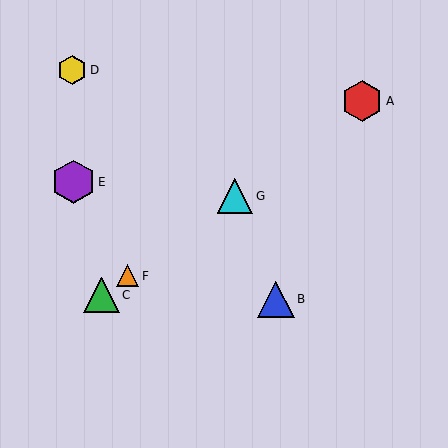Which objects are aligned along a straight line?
Objects A, C, F, G are aligned along a straight line.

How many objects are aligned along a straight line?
4 objects (A, C, F, G) are aligned along a straight line.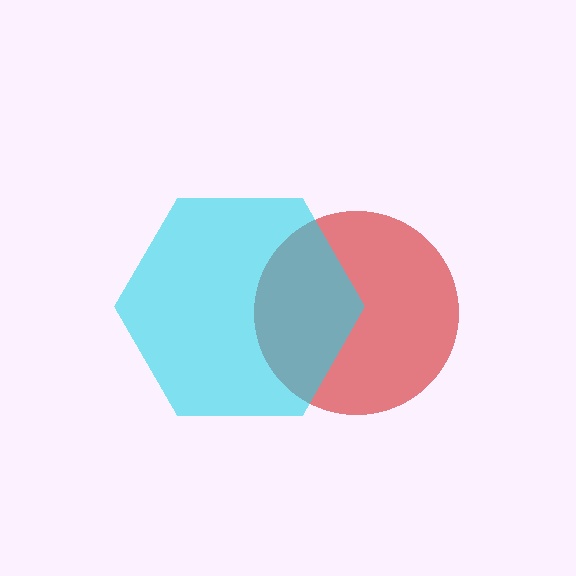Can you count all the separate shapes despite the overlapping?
Yes, there are 2 separate shapes.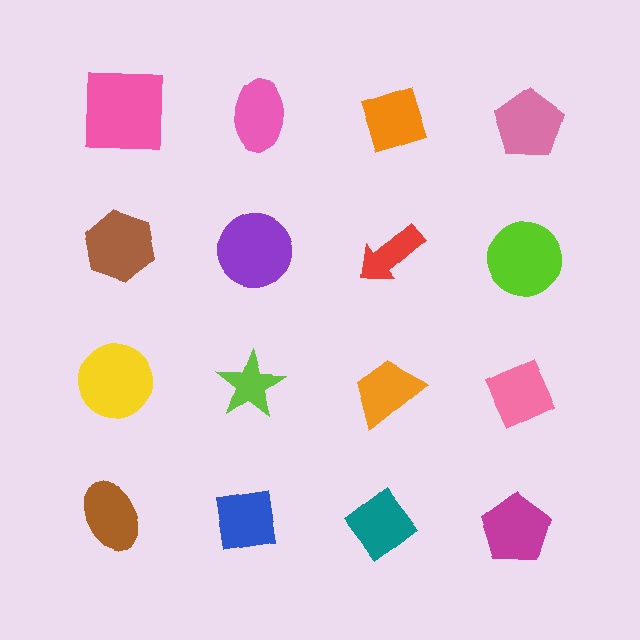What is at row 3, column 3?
An orange trapezoid.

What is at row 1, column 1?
A pink square.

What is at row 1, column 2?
A pink ellipse.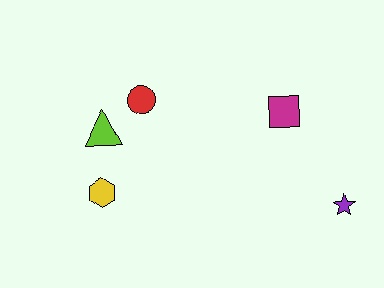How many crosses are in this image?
There are no crosses.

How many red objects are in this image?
There is 1 red object.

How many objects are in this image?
There are 5 objects.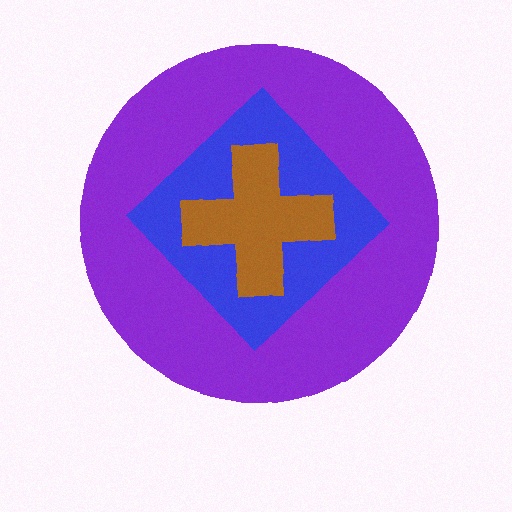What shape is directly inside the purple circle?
The blue diamond.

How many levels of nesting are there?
3.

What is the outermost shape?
The purple circle.